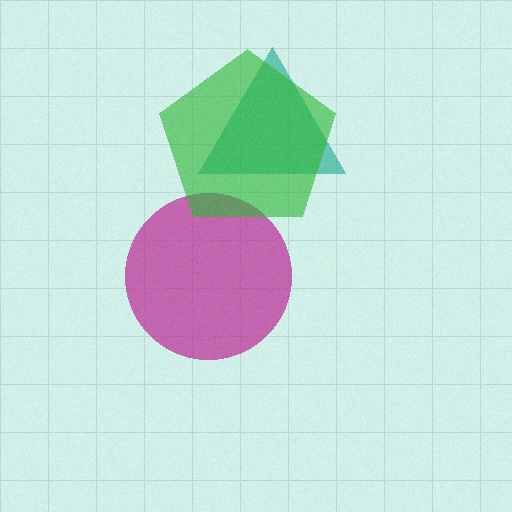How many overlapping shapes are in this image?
There are 3 overlapping shapes in the image.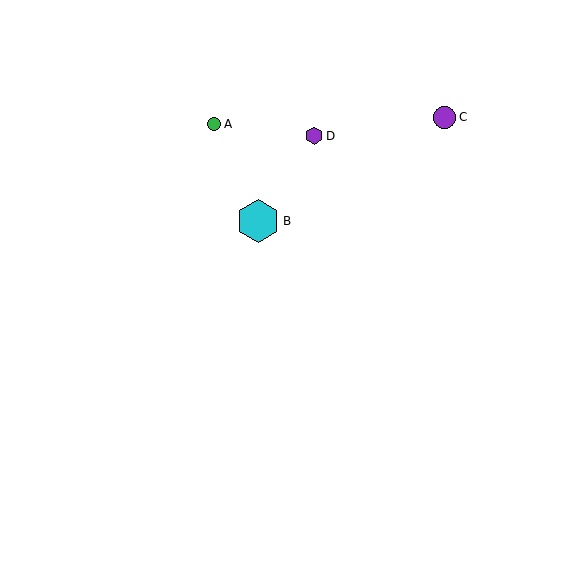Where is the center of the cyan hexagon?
The center of the cyan hexagon is at (258, 221).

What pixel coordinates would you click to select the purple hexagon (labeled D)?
Click at (314, 136) to select the purple hexagon D.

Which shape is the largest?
The cyan hexagon (labeled B) is the largest.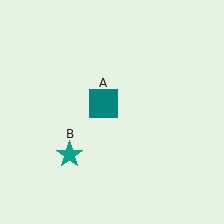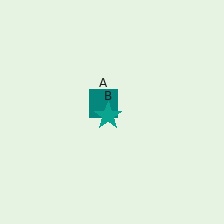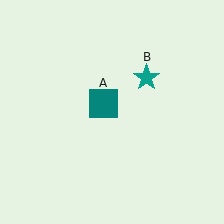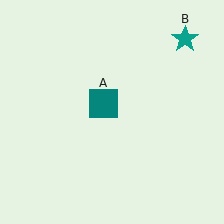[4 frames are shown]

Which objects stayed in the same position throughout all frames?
Teal square (object A) remained stationary.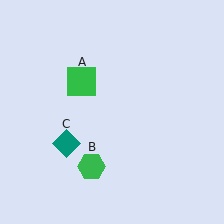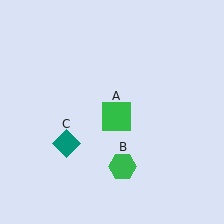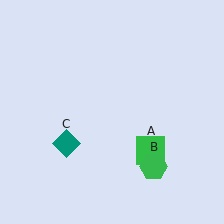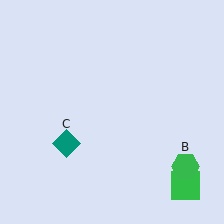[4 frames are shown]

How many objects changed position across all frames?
2 objects changed position: green square (object A), green hexagon (object B).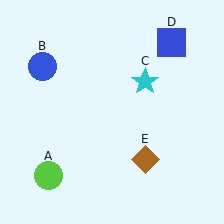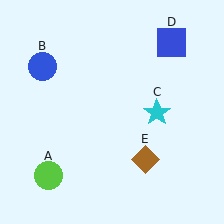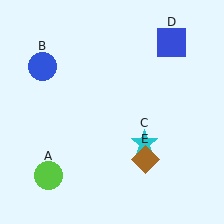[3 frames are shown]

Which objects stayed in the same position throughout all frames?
Lime circle (object A) and blue circle (object B) and blue square (object D) and brown diamond (object E) remained stationary.